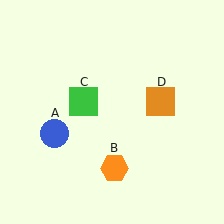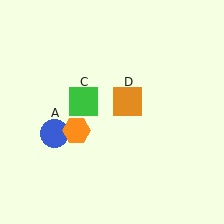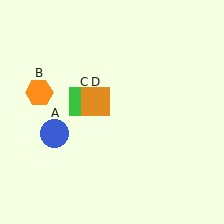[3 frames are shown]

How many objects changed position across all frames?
2 objects changed position: orange hexagon (object B), orange square (object D).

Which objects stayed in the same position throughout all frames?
Blue circle (object A) and green square (object C) remained stationary.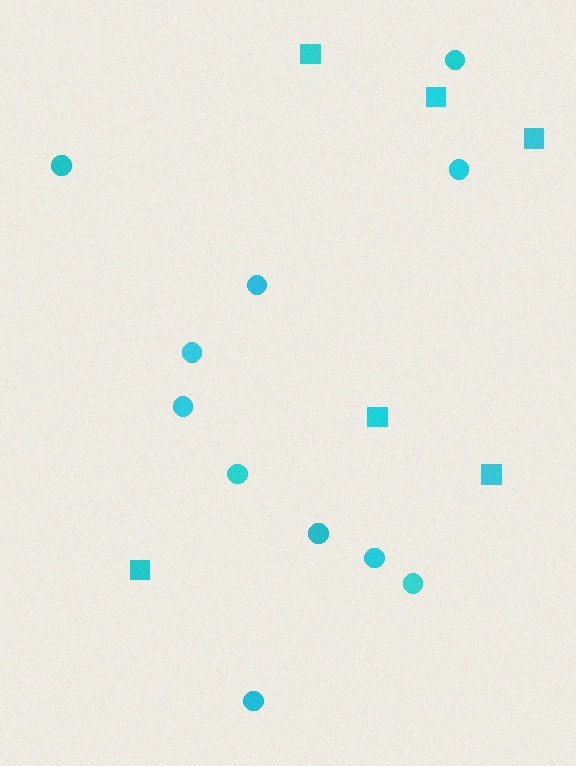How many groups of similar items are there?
There are 2 groups: one group of circles (11) and one group of squares (6).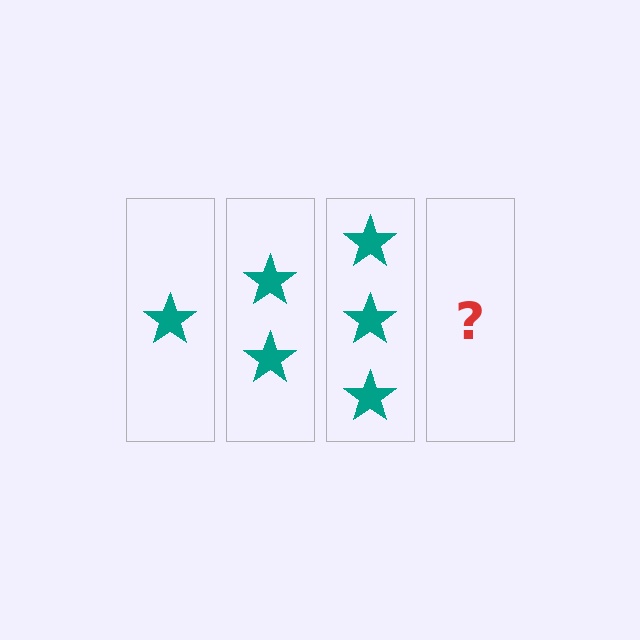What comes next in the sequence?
The next element should be 4 stars.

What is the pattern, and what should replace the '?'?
The pattern is that each step adds one more star. The '?' should be 4 stars.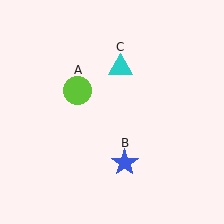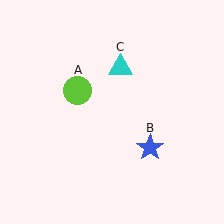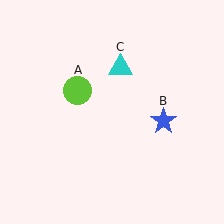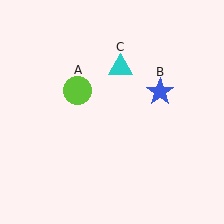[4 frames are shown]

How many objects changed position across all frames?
1 object changed position: blue star (object B).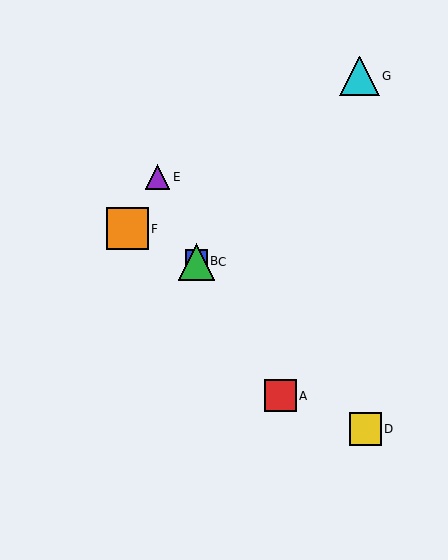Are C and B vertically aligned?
Yes, both are at x≈196.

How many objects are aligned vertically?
2 objects (B, C) are aligned vertically.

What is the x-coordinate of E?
Object E is at x≈158.